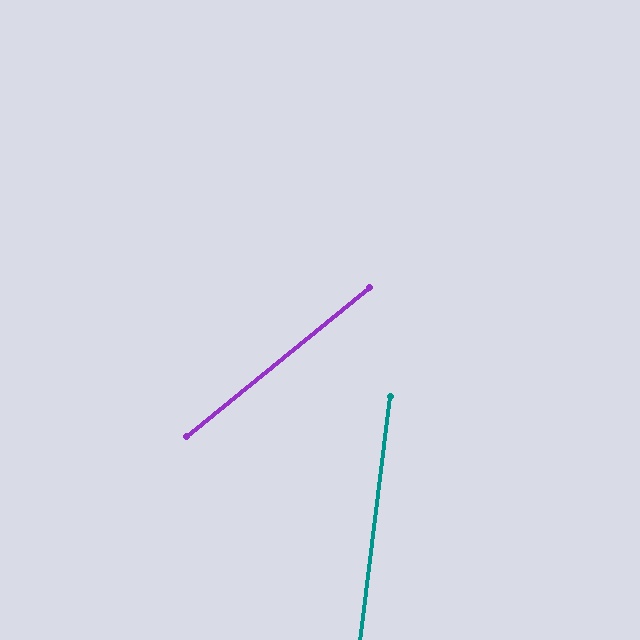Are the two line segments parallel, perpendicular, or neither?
Neither parallel nor perpendicular — they differ by about 44°.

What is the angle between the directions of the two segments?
Approximately 44 degrees.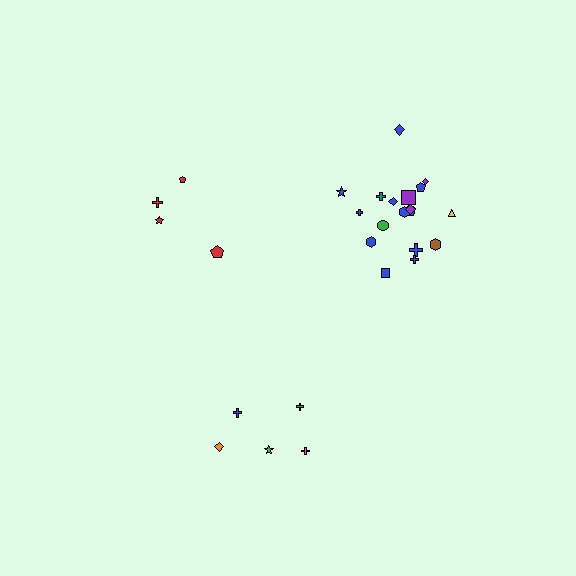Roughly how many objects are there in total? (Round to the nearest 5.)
Roughly 25 objects in total.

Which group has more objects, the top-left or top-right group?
The top-right group.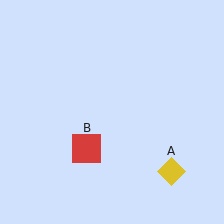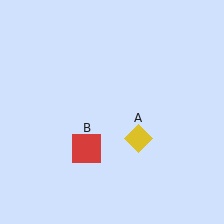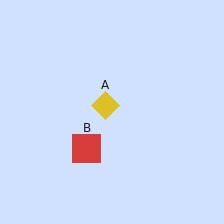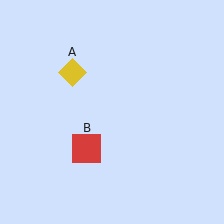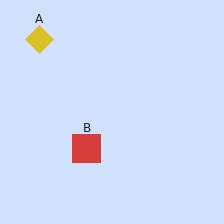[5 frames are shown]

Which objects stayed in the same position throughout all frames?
Red square (object B) remained stationary.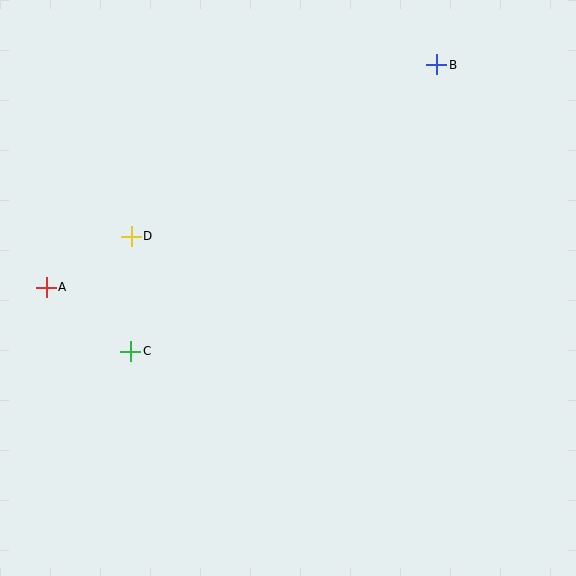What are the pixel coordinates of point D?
Point D is at (131, 236).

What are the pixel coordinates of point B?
Point B is at (437, 65).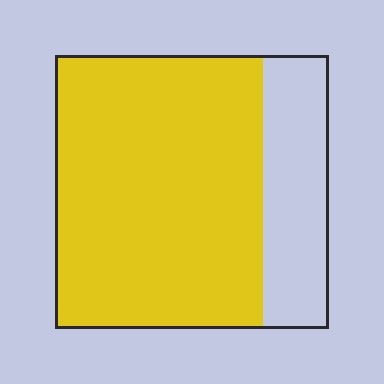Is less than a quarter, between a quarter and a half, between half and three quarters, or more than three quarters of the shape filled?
More than three quarters.